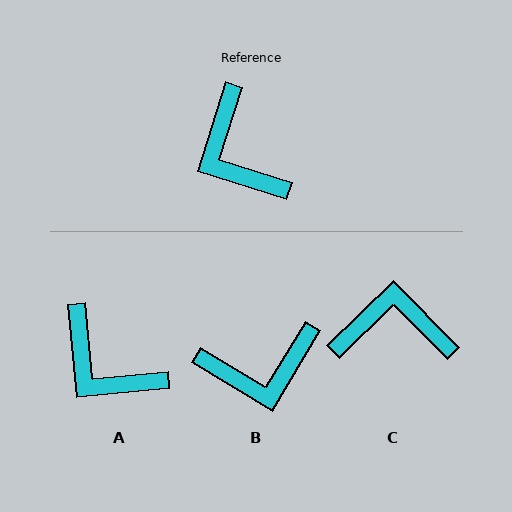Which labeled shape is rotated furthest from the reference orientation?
C, about 118 degrees away.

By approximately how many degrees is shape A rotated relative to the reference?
Approximately 23 degrees counter-clockwise.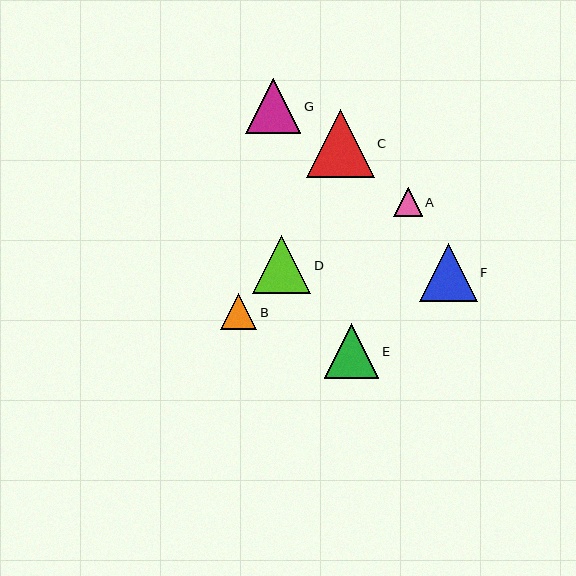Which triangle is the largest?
Triangle C is the largest with a size of approximately 68 pixels.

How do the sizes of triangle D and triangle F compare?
Triangle D and triangle F are approximately the same size.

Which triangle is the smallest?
Triangle A is the smallest with a size of approximately 29 pixels.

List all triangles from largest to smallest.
From largest to smallest: C, D, F, G, E, B, A.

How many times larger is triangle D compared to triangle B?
Triangle D is approximately 1.6 times the size of triangle B.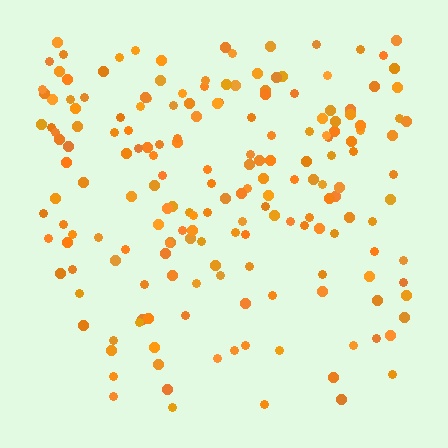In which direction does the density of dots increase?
From bottom to top, with the top side densest.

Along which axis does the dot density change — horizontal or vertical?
Vertical.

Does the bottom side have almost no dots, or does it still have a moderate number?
Still a moderate number, just noticeably fewer than the top.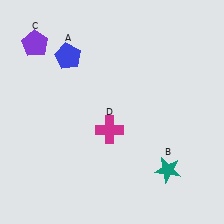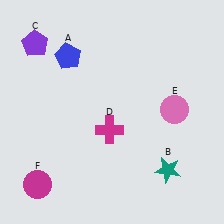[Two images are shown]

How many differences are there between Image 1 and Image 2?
There are 2 differences between the two images.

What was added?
A pink circle (E), a magenta circle (F) were added in Image 2.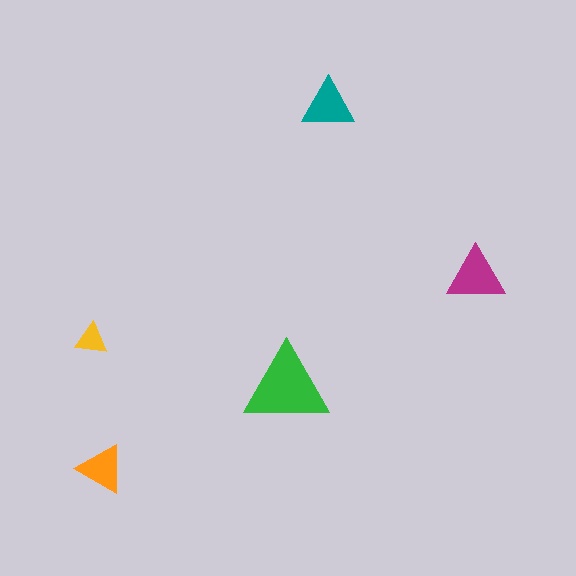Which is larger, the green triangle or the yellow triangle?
The green one.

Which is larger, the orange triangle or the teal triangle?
The teal one.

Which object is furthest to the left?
The yellow triangle is leftmost.